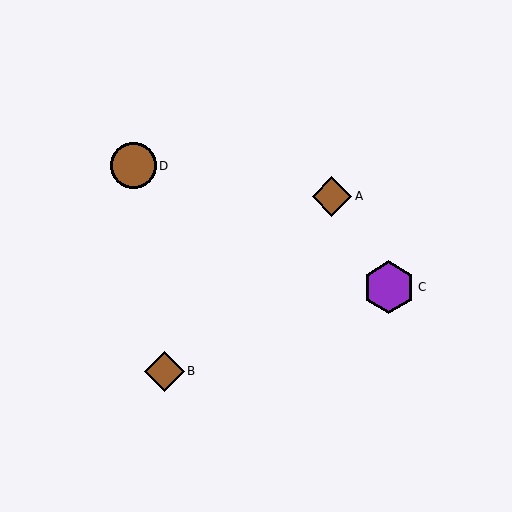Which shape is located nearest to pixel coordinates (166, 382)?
The brown diamond (labeled B) at (164, 371) is nearest to that location.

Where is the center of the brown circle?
The center of the brown circle is at (133, 166).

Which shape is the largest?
The purple hexagon (labeled C) is the largest.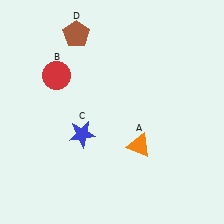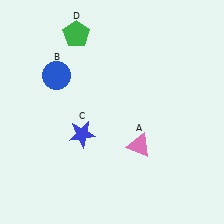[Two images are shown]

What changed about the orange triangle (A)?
In Image 1, A is orange. In Image 2, it changed to pink.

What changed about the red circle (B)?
In Image 1, B is red. In Image 2, it changed to blue.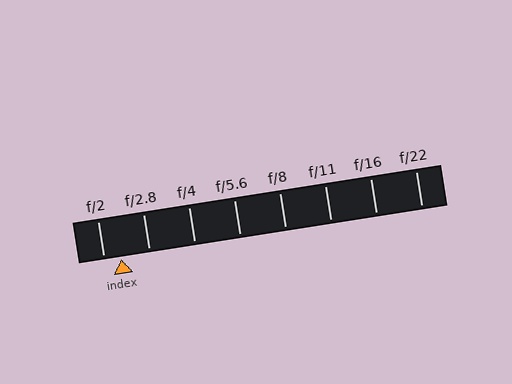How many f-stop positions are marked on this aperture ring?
There are 8 f-stop positions marked.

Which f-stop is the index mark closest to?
The index mark is closest to f/2.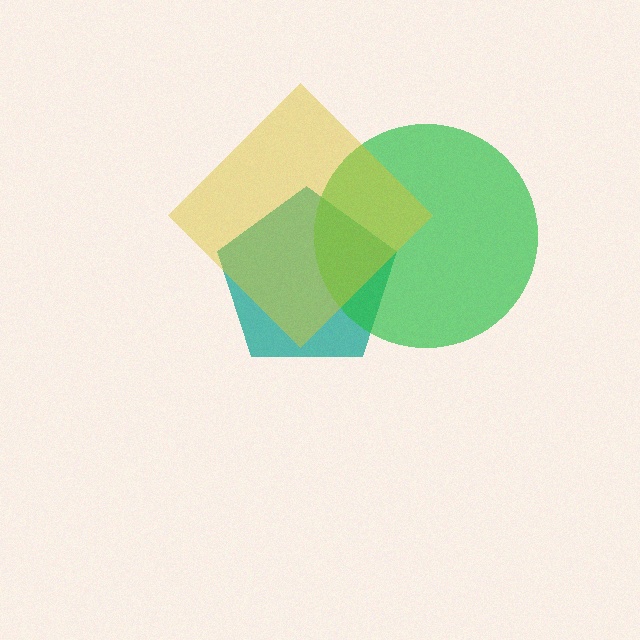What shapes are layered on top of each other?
The layered shapes are: a teal pentagon, a green circle, a yellow diamond.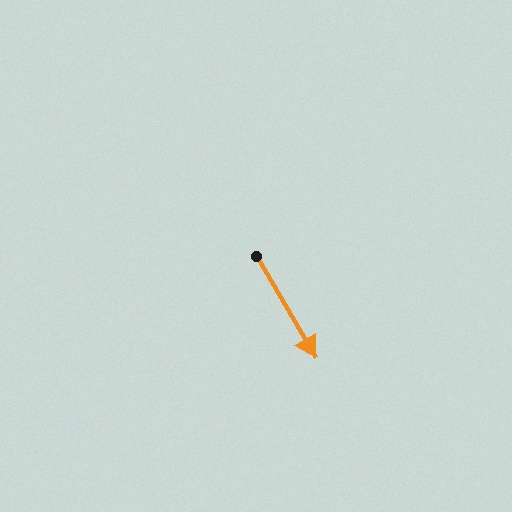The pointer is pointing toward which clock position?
Roughly 5 o'clock.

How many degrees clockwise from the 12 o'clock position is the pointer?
Approximately 150 degrees.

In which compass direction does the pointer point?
Southeast.